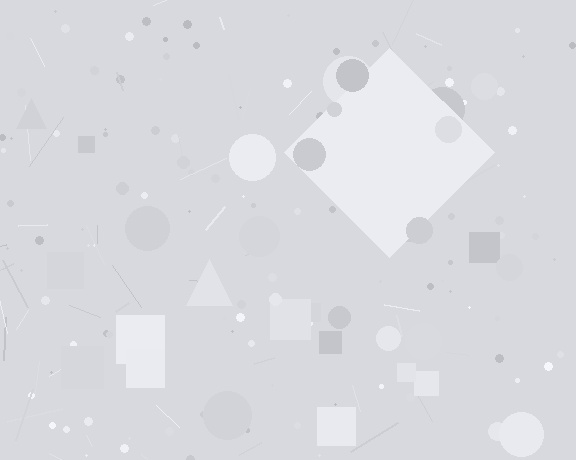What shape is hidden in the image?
A diamond is hidden in the image.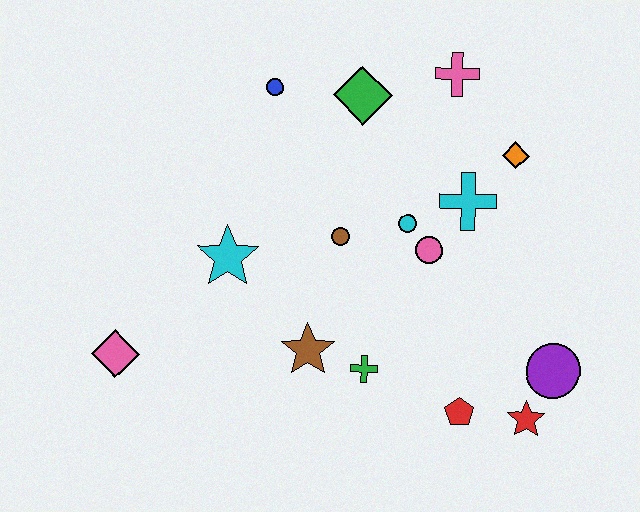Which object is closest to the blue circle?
The green diamond is closest to the blue circle.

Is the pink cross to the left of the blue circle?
No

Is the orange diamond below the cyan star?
No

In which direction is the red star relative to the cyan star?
The red star is to the right of the cyan star.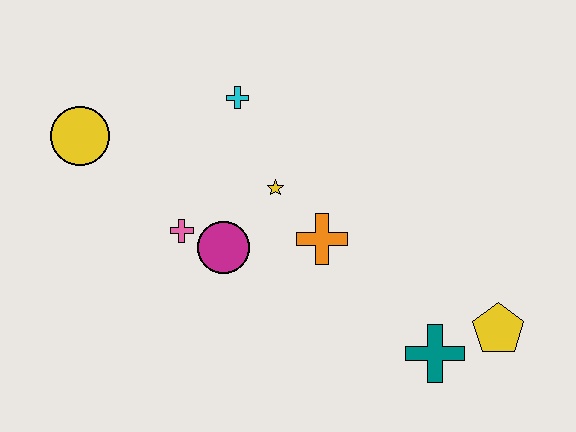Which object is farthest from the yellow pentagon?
The yellow circle is farthest from the yellow pentagon.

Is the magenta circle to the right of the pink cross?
Yes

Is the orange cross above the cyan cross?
No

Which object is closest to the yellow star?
The orange cross is closest to the yellow star.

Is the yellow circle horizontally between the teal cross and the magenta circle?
No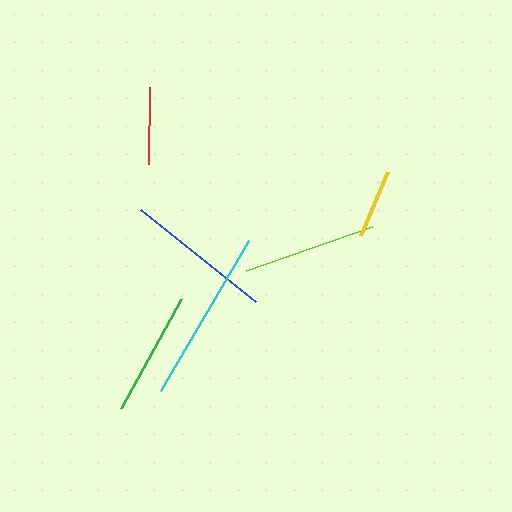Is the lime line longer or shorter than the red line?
The lime line is longer than the red line.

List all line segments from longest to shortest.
From longest to shortest: cyan, blue, lime, green, red, yellow.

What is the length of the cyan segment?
The cyan segment is approximately 173 pixels long.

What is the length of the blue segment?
The blue segment is approximately 147 pixels long.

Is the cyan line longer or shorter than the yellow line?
The cyan line is longer than the yellow line.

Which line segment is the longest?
The cyan line is the longest at approximately 173 pixels.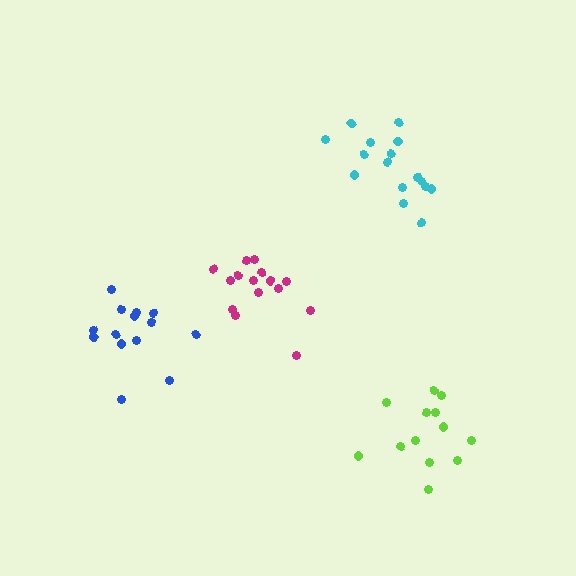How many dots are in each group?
Group 1: 16 dots, Group 2: 14 dots, Group 3: 15 dots, Group 4: 13 dots (58 total).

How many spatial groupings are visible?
There are 4 spatial groupings.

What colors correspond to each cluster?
The clusters are colored: cyan, blue, magenta, lime.